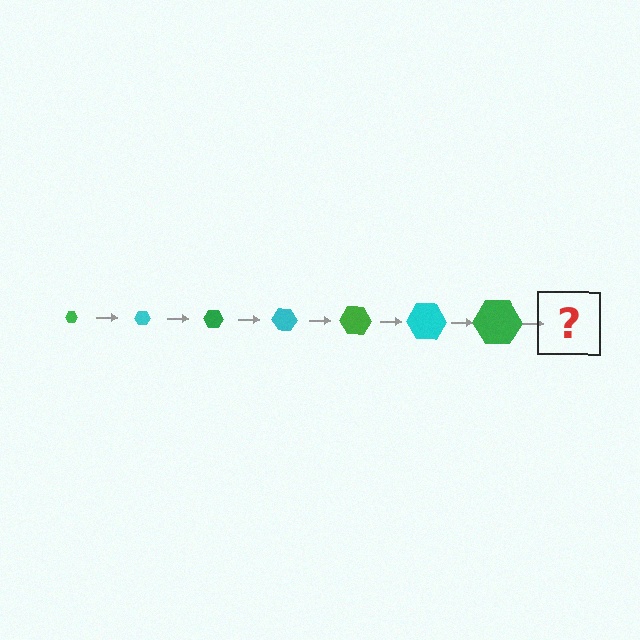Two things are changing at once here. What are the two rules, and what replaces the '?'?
The two rules are that the hexagon grows larger each step and the color cycles through green and cyan. The '?' should be a cyan hexagon, larger than the previous one.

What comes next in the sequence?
The next element should be a cyan hexagon, larger than the previous one.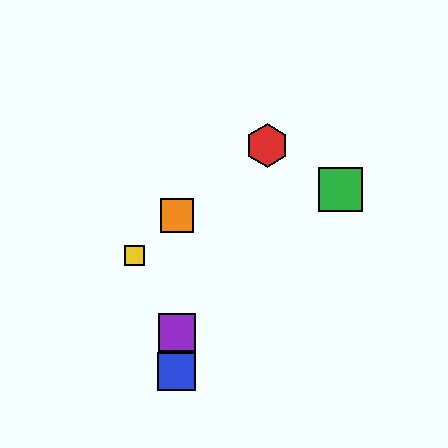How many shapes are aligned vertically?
3 shapes (the blue square, the purple square, the orange square) are aligned vertically.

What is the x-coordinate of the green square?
The green square is at x≈340.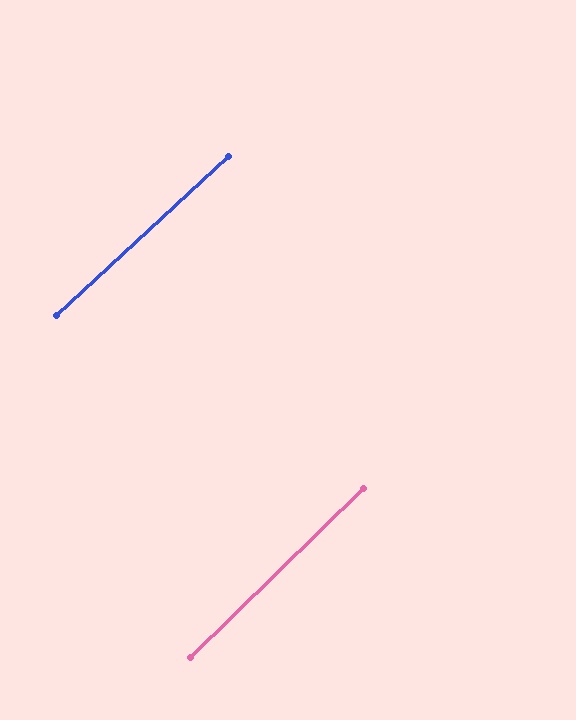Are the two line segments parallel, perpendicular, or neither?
Parallel — their directions differ by only 1.5°.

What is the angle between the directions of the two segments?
Approximately 2 degrees.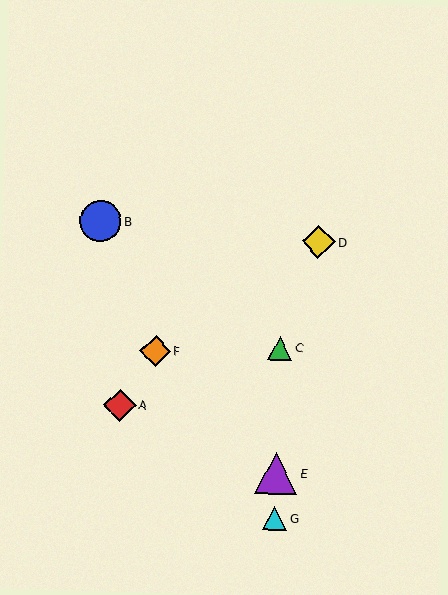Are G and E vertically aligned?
Yes, both are at x≈275.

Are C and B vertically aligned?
No, C is at x≈280 and B is at x≈101.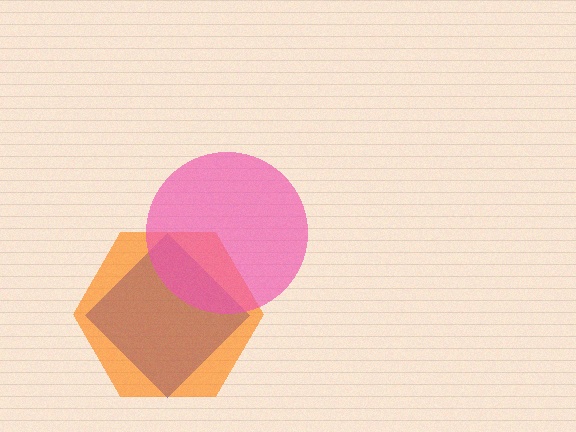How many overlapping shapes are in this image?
There are 3 overlapping shapes in the image.